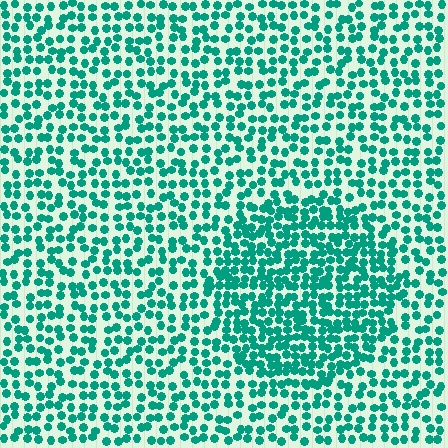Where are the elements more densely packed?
The elements are more densely packed inside the circle boundary.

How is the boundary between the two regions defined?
The boundary is defined by a change in element density (approximately 1.7x ratio). All elements are the same color, size, and shape.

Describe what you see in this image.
The image contains small teal elements arranged at two different densities. A circle-shaped region is visible where the elements are more densely packed than the surrounding area.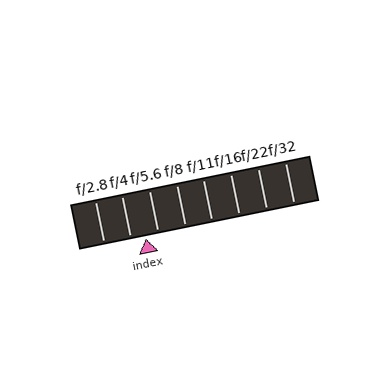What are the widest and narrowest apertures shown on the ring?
The widest aperture shown is f/2.8 and the narrowest is f/32.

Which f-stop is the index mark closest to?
The index mark is closest to f/5.6.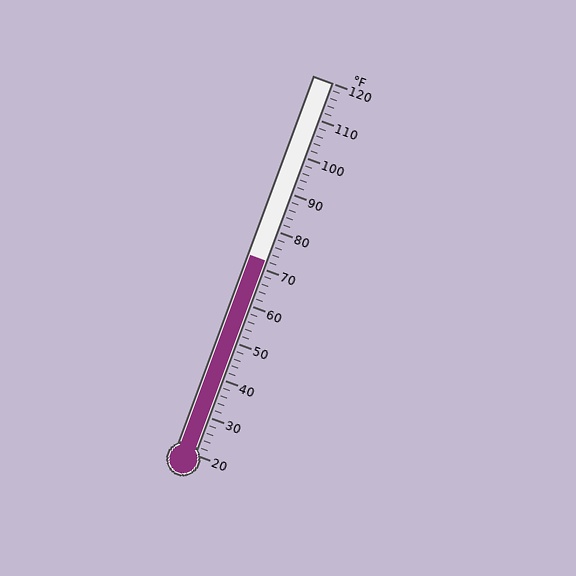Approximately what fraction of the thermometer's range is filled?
The thermometer is filled to approximately 50% of its range.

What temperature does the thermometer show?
The thermometer shows approximately 72°F.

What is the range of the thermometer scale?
The thermometer scale ranges from 20°F to 120°F.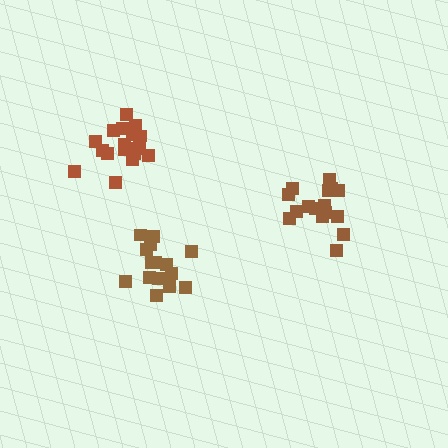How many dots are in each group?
Group 1: 18 dots, Group 2: 16 dots, Group 3: 15 dots (49 total).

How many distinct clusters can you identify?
There are 3 distinct clusters.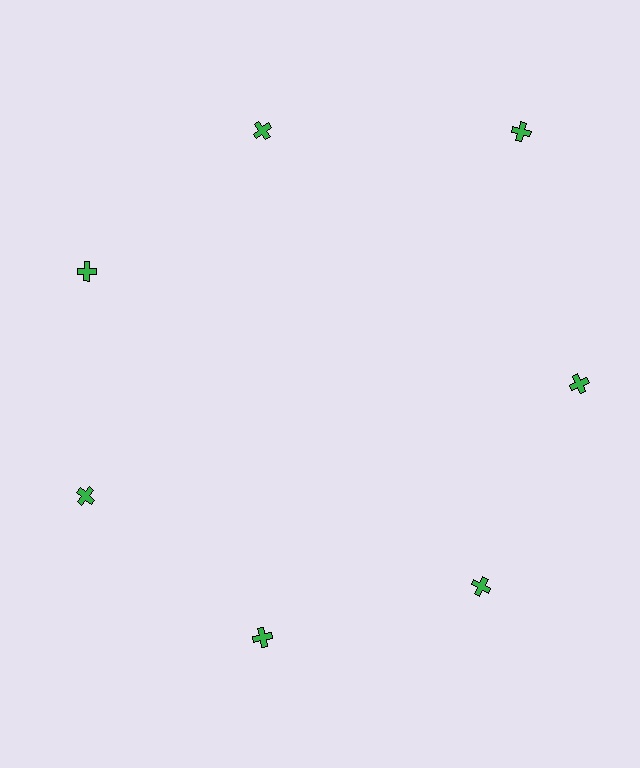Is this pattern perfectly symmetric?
No. The 7 green crosses are arranged in a ring, but one element near the 1 o'clock position is pushed outward from the center, breaking the 7-fold rotational symmetry.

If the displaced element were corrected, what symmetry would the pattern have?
It would have 7-fold rotational symmetry — the pattern would map onto itself every 51 degrees.